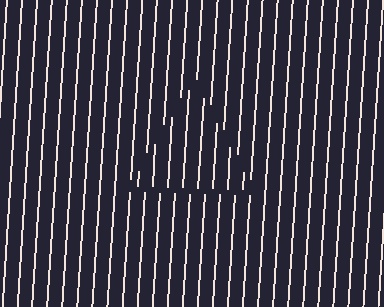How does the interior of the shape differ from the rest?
The interior of the shape contains the same grating, shifted by half a period — the contour is defined by the phase discontinuity where line-ends from the inner and outer gratings abut.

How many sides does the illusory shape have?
3 sides — the line-ends trace a triangle.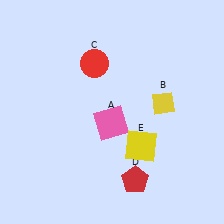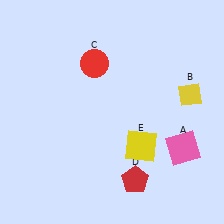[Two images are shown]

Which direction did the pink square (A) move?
The pink square (A) moved right.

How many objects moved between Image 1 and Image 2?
2 objects moved between the two images.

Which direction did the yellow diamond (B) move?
The yellow diamond (B) moved right.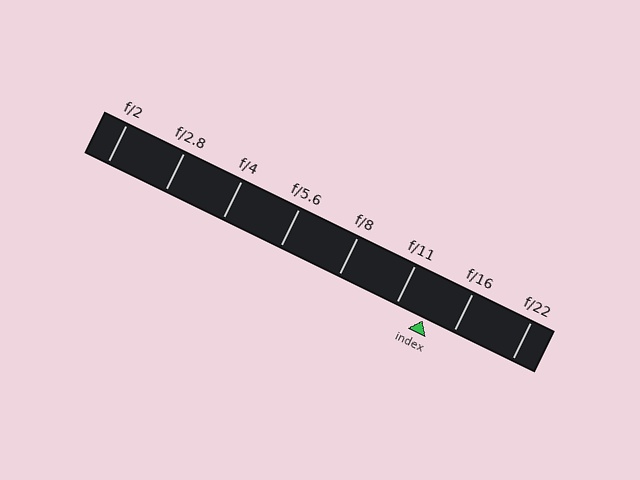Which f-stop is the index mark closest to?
The index mark is closest to f/11.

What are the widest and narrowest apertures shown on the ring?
The widest aperture shown is f/2 and the narrowest is f/22.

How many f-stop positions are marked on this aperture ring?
There are 8 f-stop positions marked.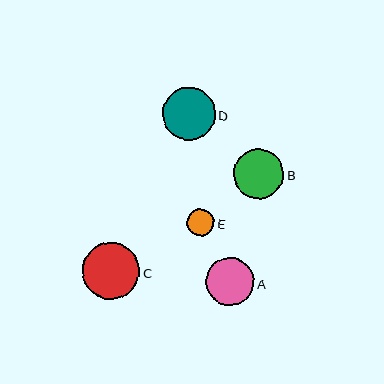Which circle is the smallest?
Circle E is the smallest with a size of approximately 27 pixels.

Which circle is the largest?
Circle C is the largest with a size of approximately 57 pixels.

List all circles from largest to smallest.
From largest to smallest: C, D, B, A, E.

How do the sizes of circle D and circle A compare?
Circle D and circle A are approximately the same size.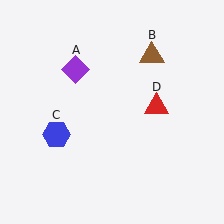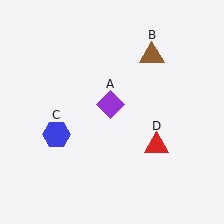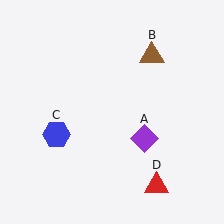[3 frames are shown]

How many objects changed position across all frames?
2 objects changed position: purple diamond (object A), red triangle (object D).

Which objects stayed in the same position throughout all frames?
Brown triangle (object B) and blue hexagon (object C) remained stationary.